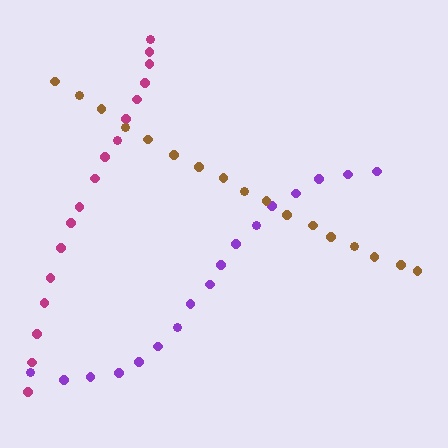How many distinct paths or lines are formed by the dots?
There are 3 distinct paths.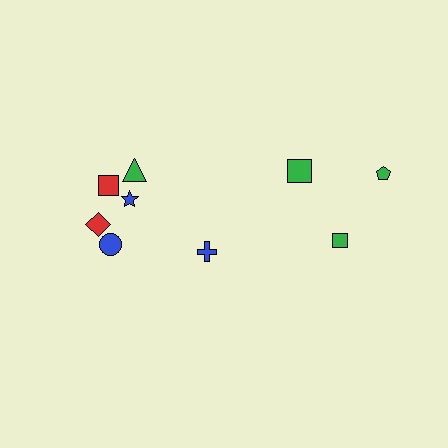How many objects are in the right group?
There are 3 objects.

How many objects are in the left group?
There are 6 objects.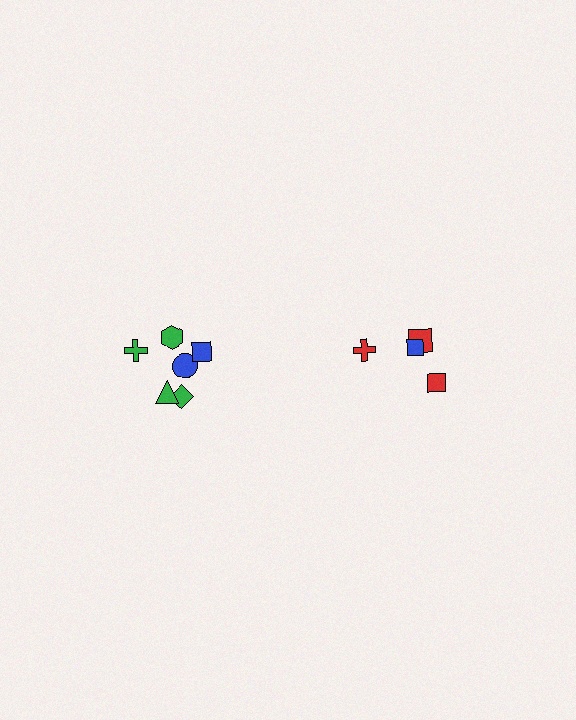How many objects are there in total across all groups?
There are 10 objects.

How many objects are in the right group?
There are 4 objects.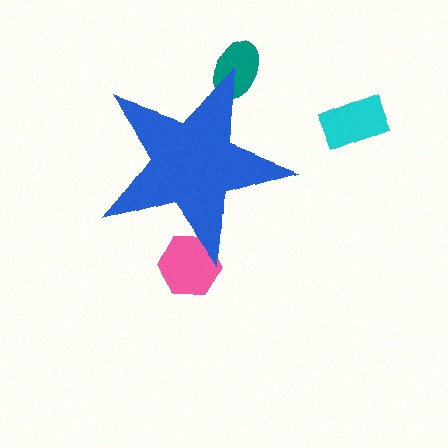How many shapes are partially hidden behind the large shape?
2 shapes are partially hidden.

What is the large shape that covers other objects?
A blue star.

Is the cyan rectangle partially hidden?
No, the cyan rectangle is fully visible.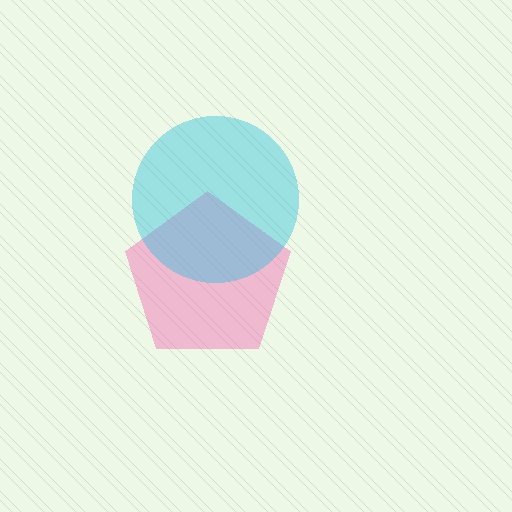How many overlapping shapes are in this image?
There are 2 overlapping shapes in the image.